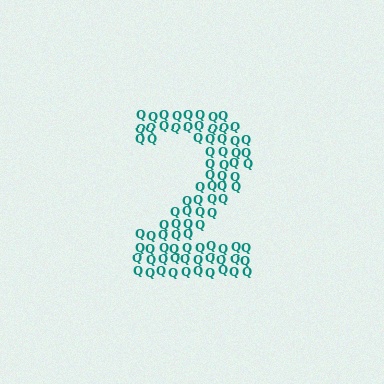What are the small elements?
The small elements are letter Q's.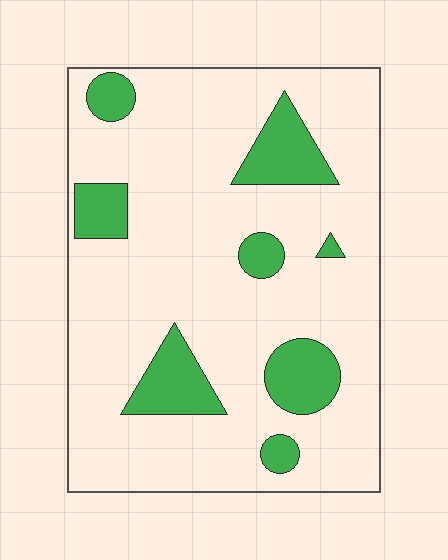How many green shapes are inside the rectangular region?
8.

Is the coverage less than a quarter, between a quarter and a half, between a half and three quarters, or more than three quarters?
Less than a quarter.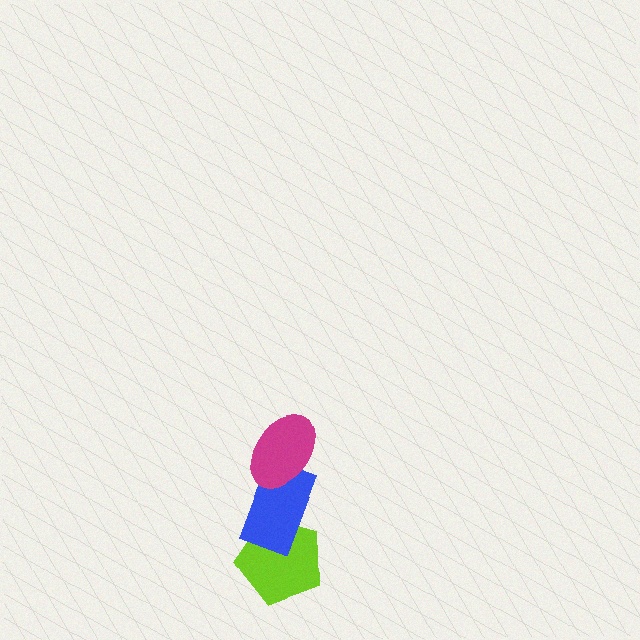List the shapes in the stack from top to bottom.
From top to bottom: the magenta ellipse, the blue rectangle, the lime pentagon.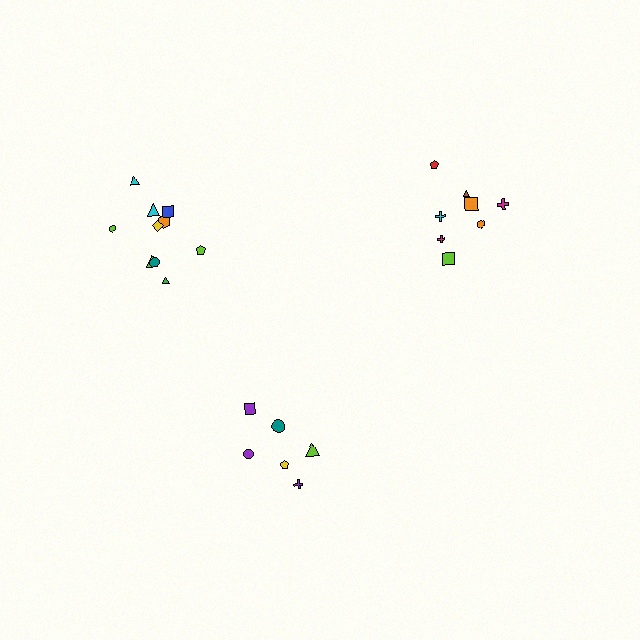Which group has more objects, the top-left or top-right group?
The top-left group.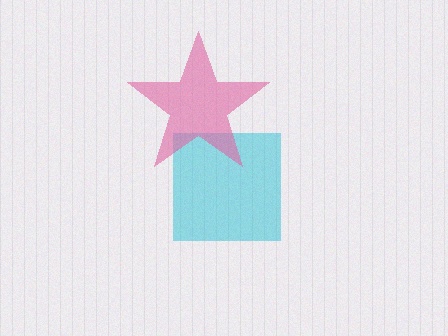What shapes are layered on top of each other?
The layered shapes are: a cyan square, a pink star.